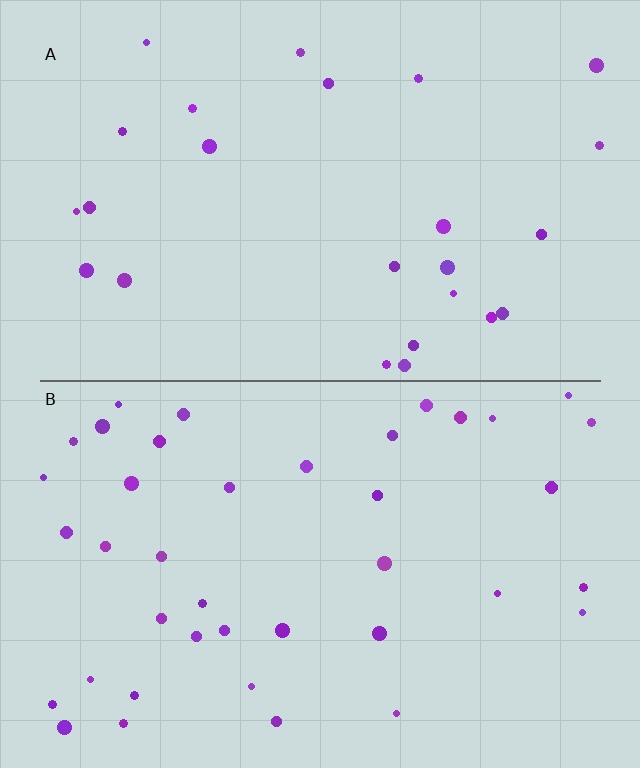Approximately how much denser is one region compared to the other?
Approximately 1.6× — region B over region A.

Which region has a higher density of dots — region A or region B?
B (the bottom).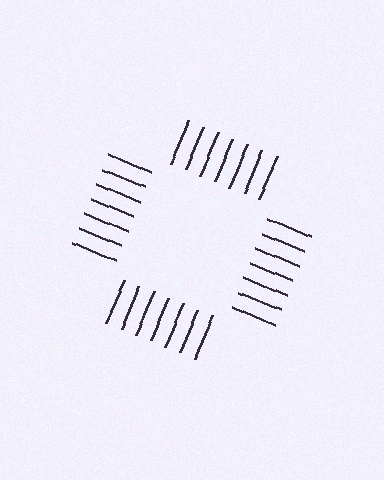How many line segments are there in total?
28 — 7 along each of the 4 edges.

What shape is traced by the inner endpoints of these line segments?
An illusory square — the line segments terminate on its edges but no continuous stroke is drawn.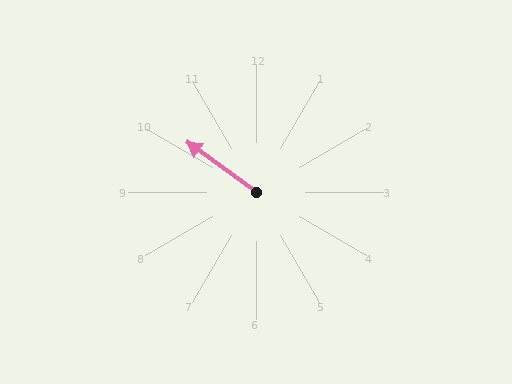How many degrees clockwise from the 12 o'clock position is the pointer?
Approximately 306 degrees.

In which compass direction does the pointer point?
Northwest.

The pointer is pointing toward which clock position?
Roughly 10 o'clock.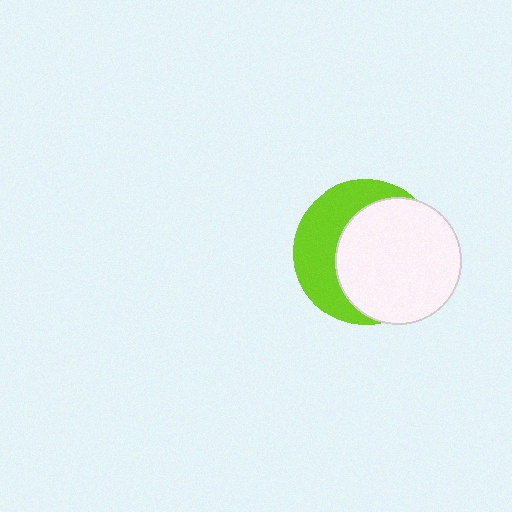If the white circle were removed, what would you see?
You would see the complete lime circle.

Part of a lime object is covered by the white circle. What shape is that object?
It is a circle.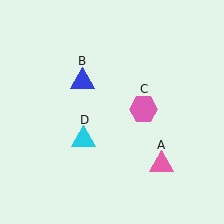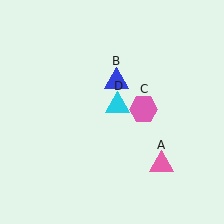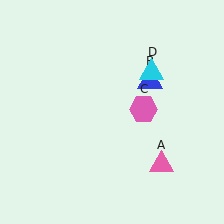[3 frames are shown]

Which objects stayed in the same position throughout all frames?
Pink triangle (object A) and pink hexagon (object C) remained stationary.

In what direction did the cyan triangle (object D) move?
The cyan triangle (object D) moved up and to the right.